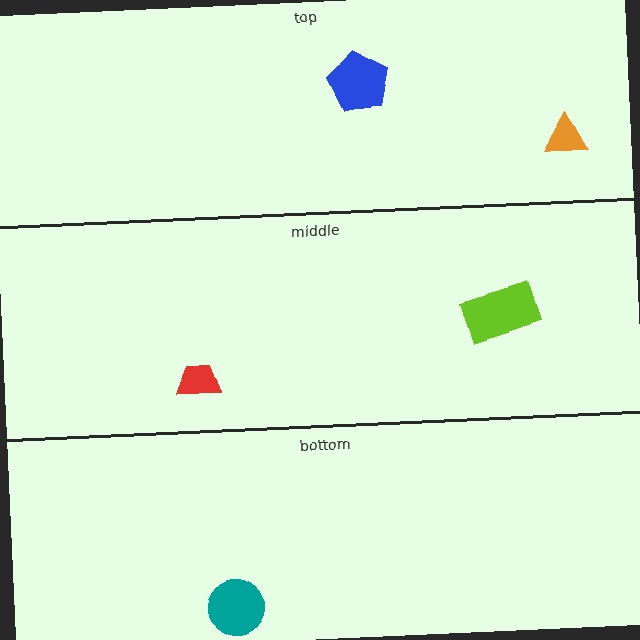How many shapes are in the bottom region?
1.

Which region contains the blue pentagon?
The top region.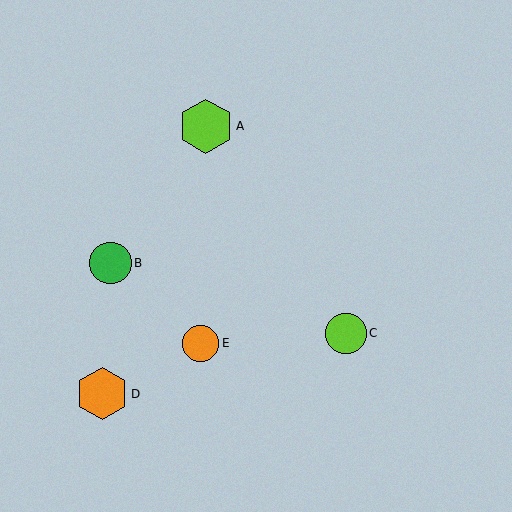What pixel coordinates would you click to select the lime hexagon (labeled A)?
Click at (206, 126) to select the lime hexagon A.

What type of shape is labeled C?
Shape C is a lime circle.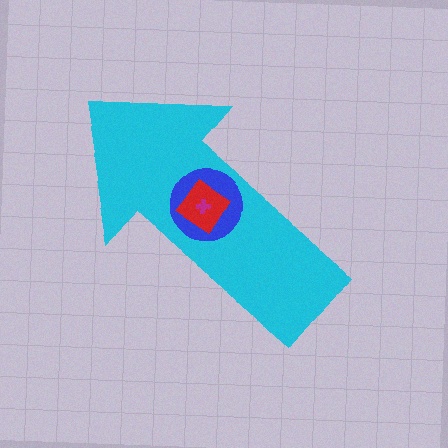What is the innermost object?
The magenta cross.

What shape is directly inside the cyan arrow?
The blue circle.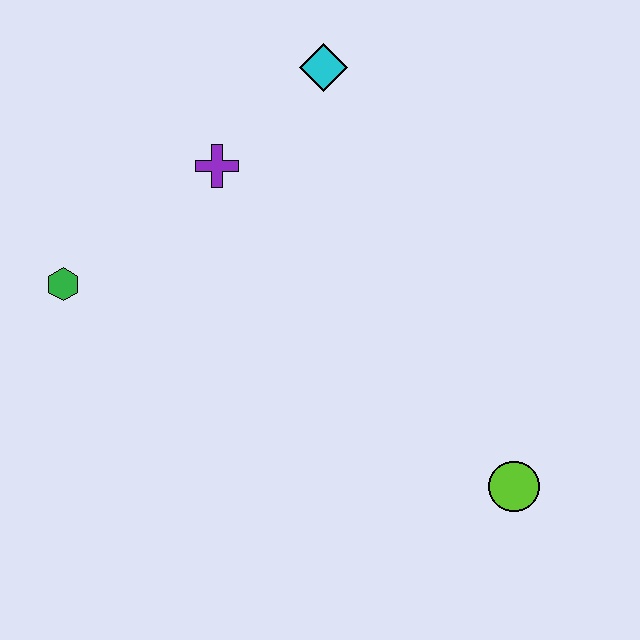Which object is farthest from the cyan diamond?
The lime circle is farthest from the cyan diamond.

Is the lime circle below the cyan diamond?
Yes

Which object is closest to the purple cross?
The cyan diamond is closest to the purple cross.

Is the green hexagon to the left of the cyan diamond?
Yes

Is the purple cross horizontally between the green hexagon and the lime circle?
Yes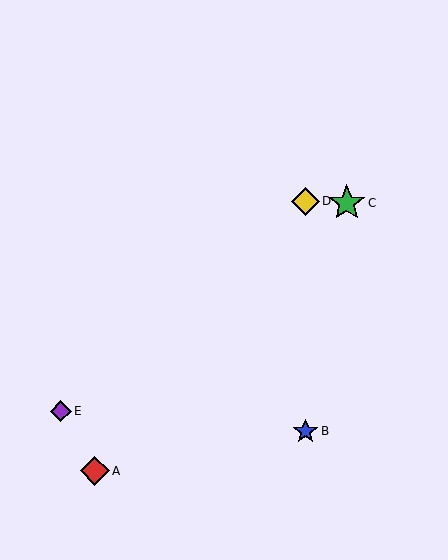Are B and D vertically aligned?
Yes, both are at x≈306.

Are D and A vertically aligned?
No, D is at x≈306 and A is at x≈95.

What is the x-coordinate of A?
Object A is at x≈95.